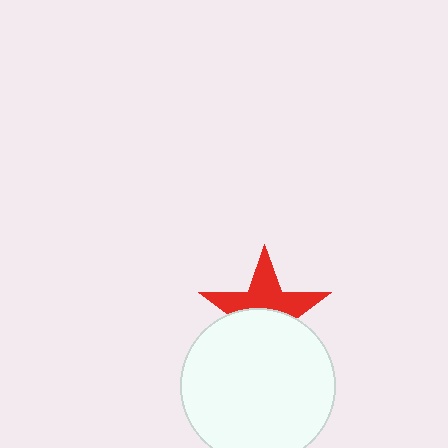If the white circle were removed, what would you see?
You would see the complete red star.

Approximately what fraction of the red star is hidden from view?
Roughly 49% of the red star is hidden behind the white circle.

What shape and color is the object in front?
The object in front is a white circle.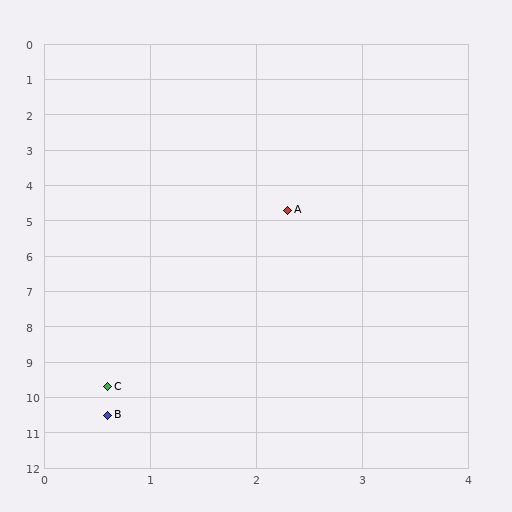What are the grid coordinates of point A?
Point A is at approximately (2.3, 4.7).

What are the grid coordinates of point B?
Point B is at approximately (0.6, 10.5).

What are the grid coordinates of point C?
Point C is at approximately (0.6, 9.7).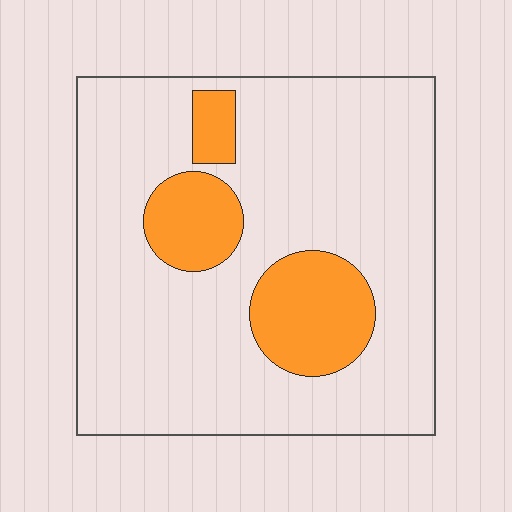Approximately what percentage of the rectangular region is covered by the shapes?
Approximately 20%.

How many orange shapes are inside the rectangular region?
3.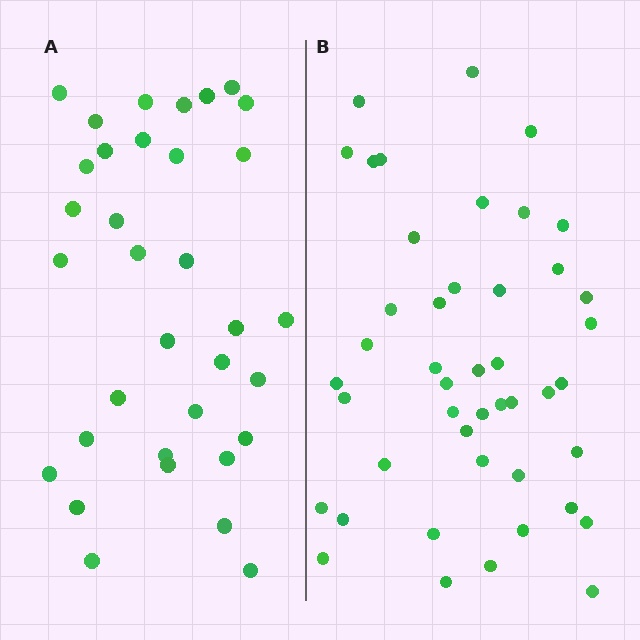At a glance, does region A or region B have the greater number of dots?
Region B (the right region) has more dots.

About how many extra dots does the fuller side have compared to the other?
Region B has roughly 12 or so more dots than region A.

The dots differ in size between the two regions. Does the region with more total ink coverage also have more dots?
No. Region A has more total ink coverage because its dots are larger, but region B actually contains more individual dots. Total area can be misleading — the number of items is what matters here.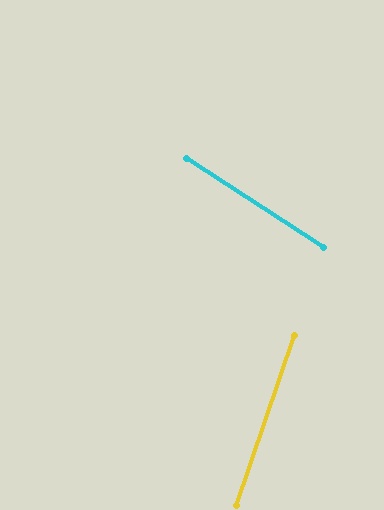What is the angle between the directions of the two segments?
Approximately 76 degrees.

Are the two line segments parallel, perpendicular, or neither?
Neither parallel nor perpendicular — they differ by about 76°.